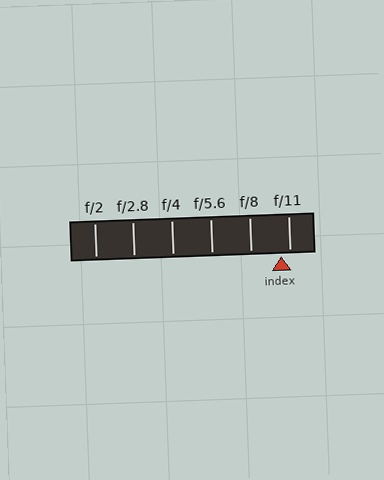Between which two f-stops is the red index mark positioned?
The index mark is between f/8 and f/11.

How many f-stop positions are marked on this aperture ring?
There are 6 f-stop positions marked.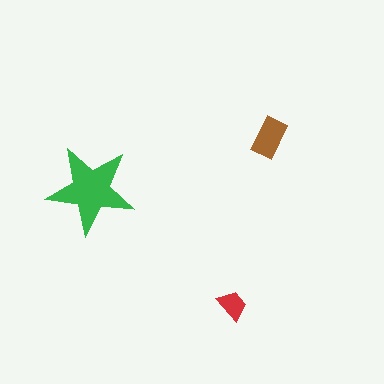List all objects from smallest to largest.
The red trapezoid, the brown rectangle, the green star.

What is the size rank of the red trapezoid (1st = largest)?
3rd.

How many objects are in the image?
There are 3 objects in the image.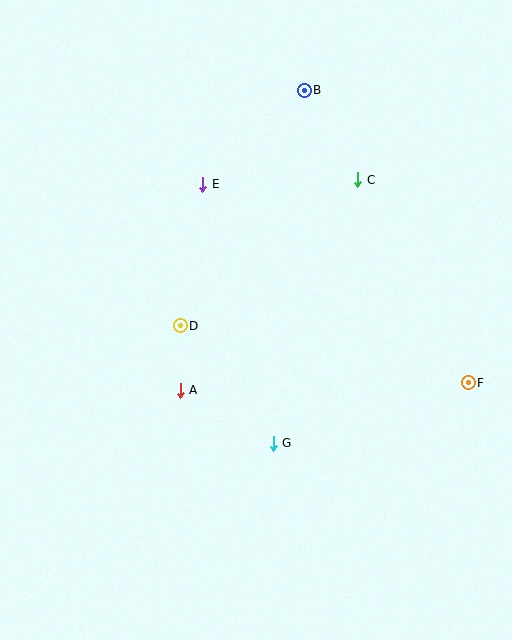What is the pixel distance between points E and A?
The distance between E and A is 207 pixels.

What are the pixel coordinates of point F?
Point F is at (468, 383).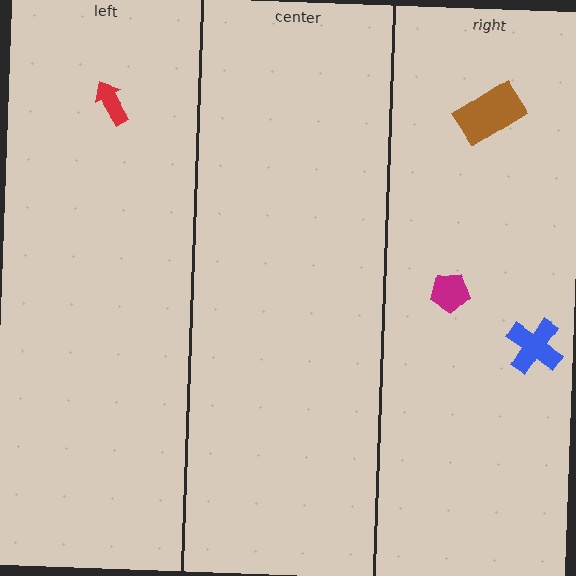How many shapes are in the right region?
3.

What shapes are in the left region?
The red arrow.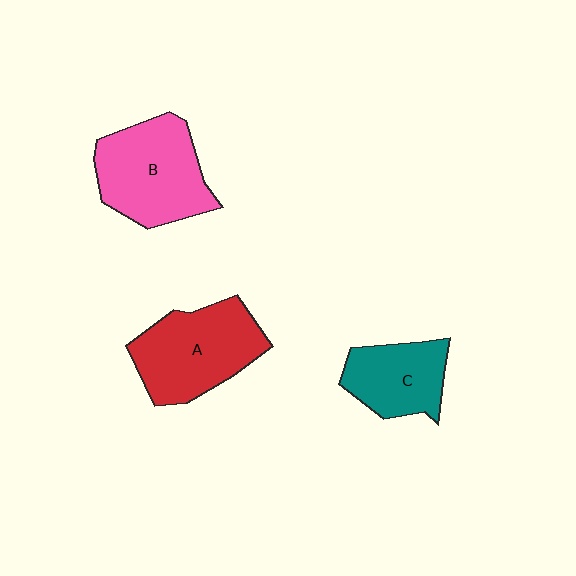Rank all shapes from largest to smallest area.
From largest to smallest: B (pink), A (red), C (teal).